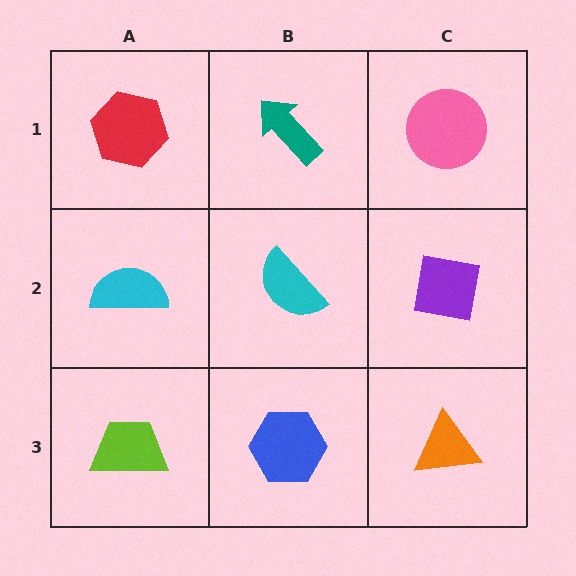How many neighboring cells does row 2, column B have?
4.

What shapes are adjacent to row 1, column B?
A cyan semicircle (row 2, column B), a red hexagon (row 1, column A), a pink circle (row 1, column C).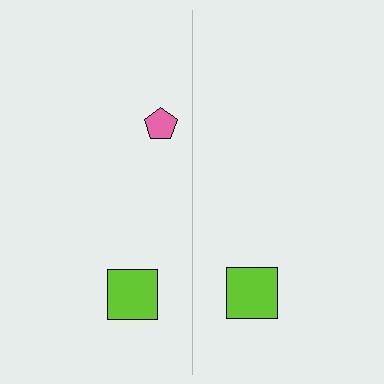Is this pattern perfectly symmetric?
No, the pattern is not perfectly symmetric. A pink pentagon is missing from the right side.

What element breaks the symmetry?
A pink pentagon is missing from the right side.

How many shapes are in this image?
There are 3 shapes in this image.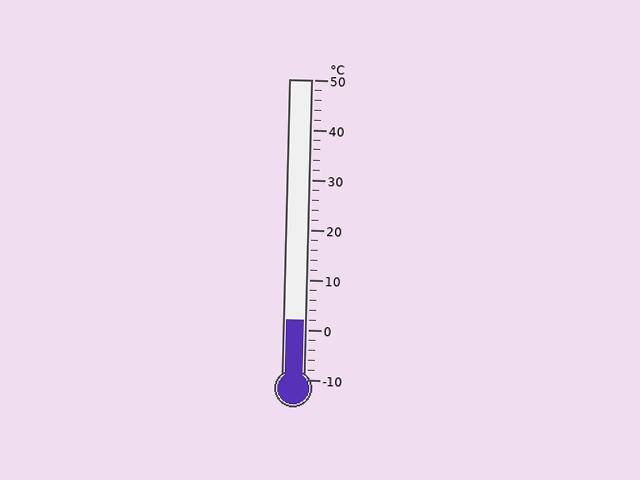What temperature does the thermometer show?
The thermometer shows approximately 2°C.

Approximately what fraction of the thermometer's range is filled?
The thermometer is filled to approximately 20% of its range.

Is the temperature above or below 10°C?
The temperature is below 10°C.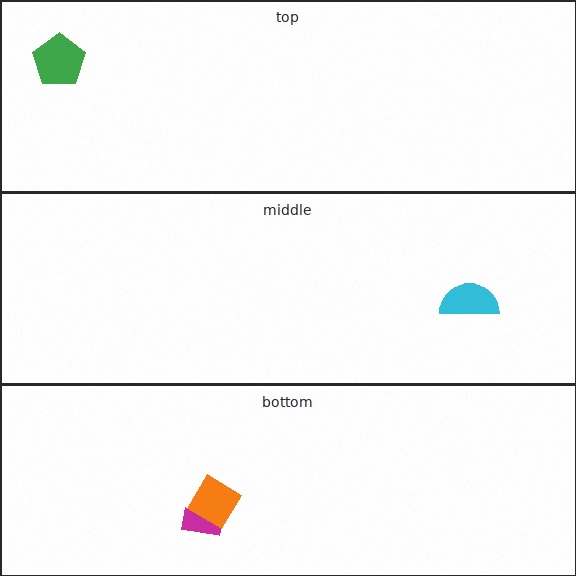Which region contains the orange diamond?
The bottom region.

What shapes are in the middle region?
The cyan semicircle.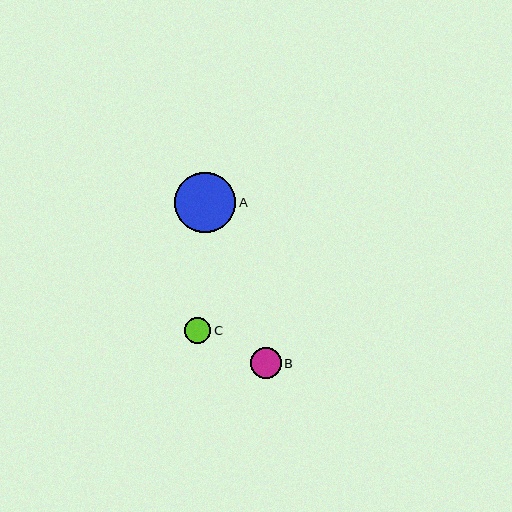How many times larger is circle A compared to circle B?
Circle A is approximately 2.0 times the size of circle B.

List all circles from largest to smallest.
From largest to smallest: A, B, C.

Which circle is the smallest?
Circle C is the smallest with a size of approximately 26 pixels.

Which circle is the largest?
Circle A is the largest with a size of approximately 61 pixels.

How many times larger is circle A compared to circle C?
Circle A is approximately 2.4 times the size of circle C.